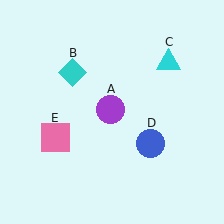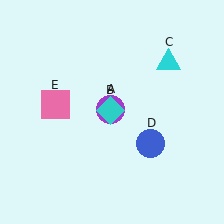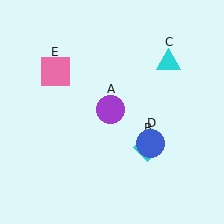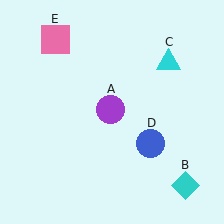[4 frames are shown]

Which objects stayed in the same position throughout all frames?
Purple circle (object A) and cyan triangle (object C) and blue circle (object D) remained stationary.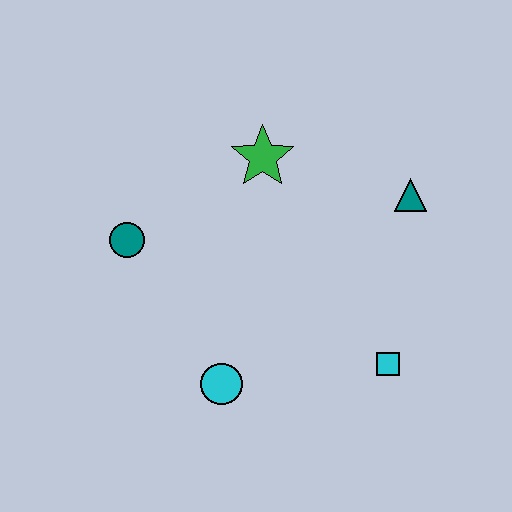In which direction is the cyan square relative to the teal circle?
The cyan square is to the right of the teal circle.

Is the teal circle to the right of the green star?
No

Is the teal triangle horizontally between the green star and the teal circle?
No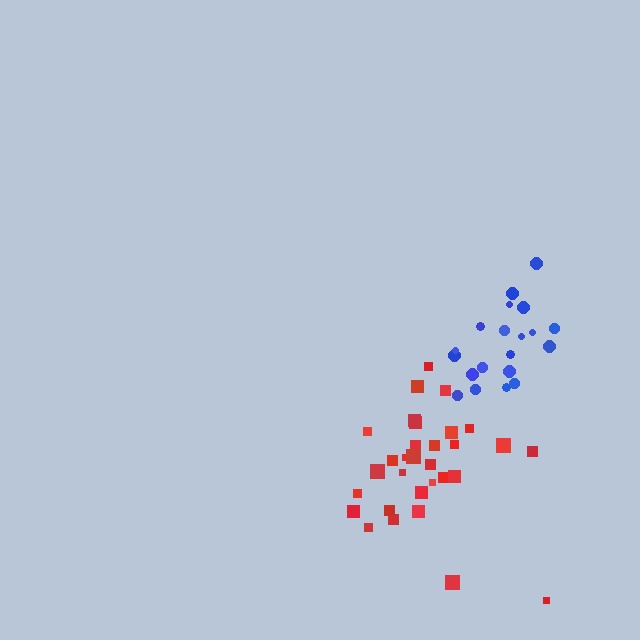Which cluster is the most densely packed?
Red.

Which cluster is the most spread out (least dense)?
Blue.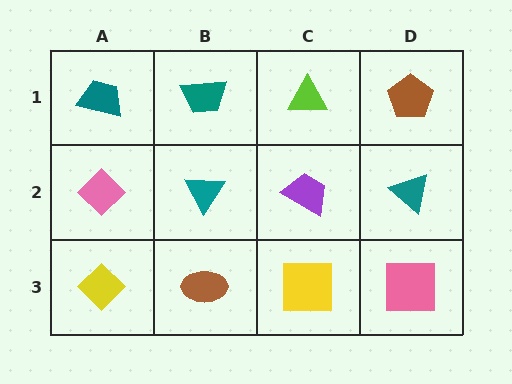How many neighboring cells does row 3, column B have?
3.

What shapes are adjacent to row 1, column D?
A teal triangle (row 2, column D), a lime triangle (row 1, column C).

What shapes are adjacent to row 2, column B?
A teal trapezoid (row 1, column B), a brown ellipse (row 3, column B), a pink diamond (row 2, column A), a purple trapezoid (row 2, column C).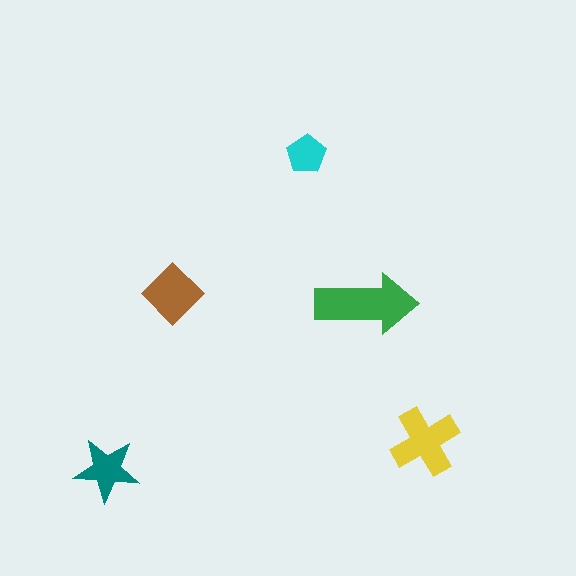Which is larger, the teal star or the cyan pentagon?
The teal star.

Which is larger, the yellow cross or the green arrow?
The green arrow.